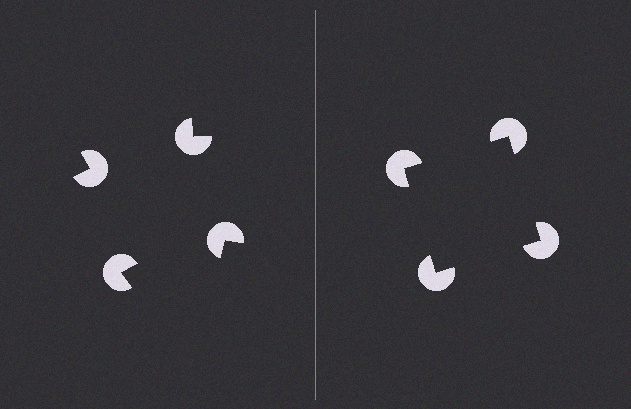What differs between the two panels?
The pac-man discs are positioned identically on both sides; only the wedge orientations differ. On the right they align to a square; on the left they are misaligned.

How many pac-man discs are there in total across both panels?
8 — 4 on each side.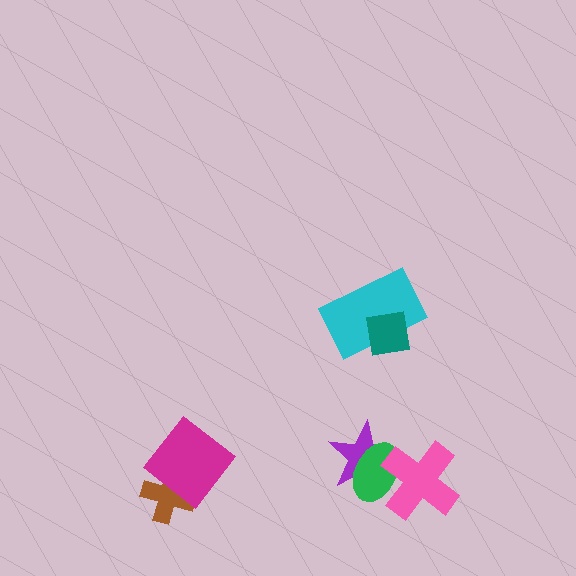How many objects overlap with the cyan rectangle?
1 object overlaps with the cyan rectangle.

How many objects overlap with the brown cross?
1 object overlaps with the brown cross.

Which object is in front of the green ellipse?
The pink cross is in front of the green ellipse.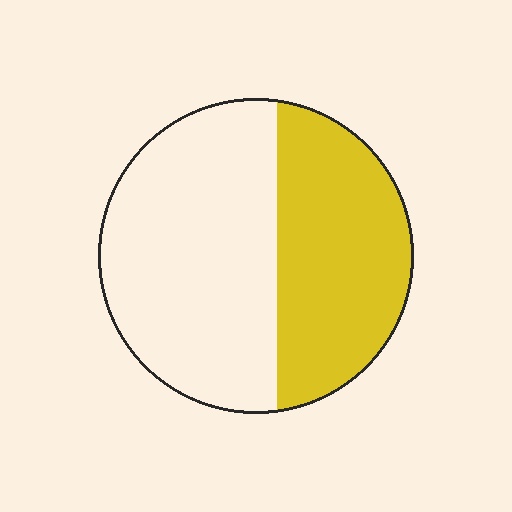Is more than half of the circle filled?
No.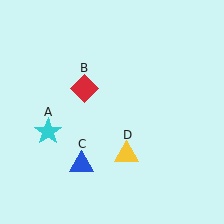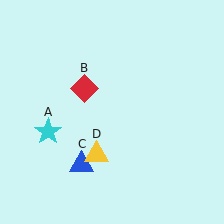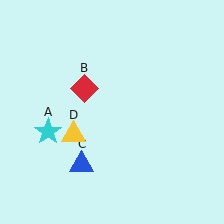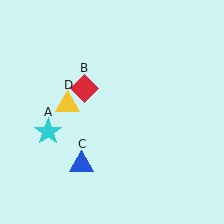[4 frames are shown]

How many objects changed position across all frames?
1 object changed position: yellow triangle (object D).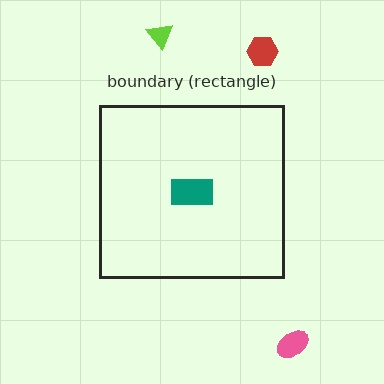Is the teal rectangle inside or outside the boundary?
Inside.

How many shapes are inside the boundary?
1 inside, 3 outside.